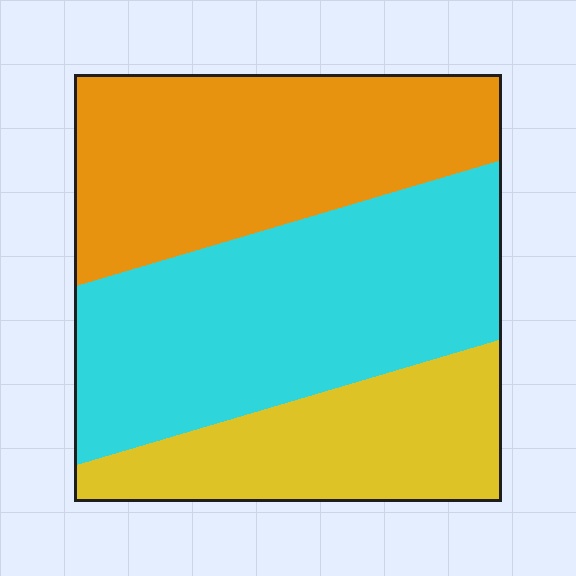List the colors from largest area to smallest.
From largest to smallest: cyan, orange, yellow.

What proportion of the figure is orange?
Orange takes up between a third and a half of the figure.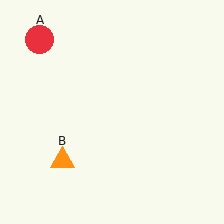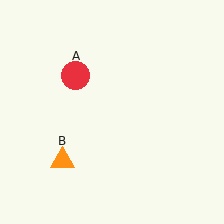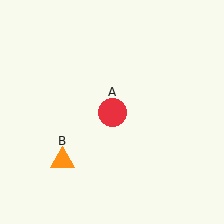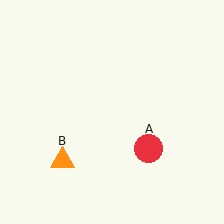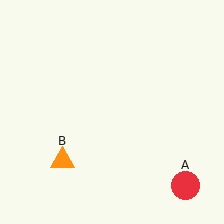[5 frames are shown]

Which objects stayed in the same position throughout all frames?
Orange triangle (object B) remained stationary.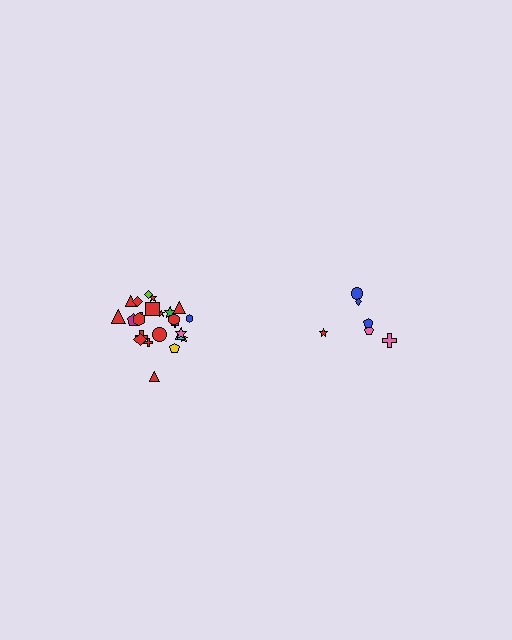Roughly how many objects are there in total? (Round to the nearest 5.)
Roughly 30 objects in total.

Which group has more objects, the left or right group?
The left group.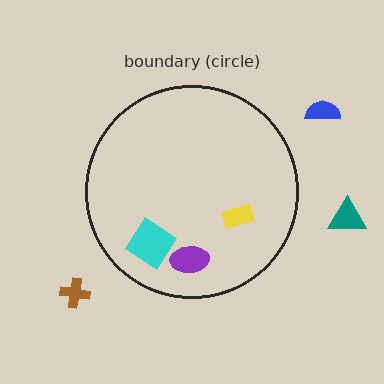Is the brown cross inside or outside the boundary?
Outside.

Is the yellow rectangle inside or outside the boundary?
Inside.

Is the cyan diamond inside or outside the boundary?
Inside.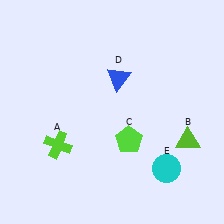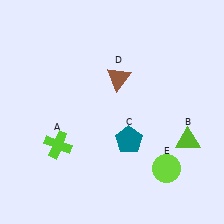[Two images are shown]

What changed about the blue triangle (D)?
In Image 1, D is blue. In Image 2, it changed to brown.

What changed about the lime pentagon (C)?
In Image 1, C is lime. In Image 2, it changed to teal.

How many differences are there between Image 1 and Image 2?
There are 3 differences between the two images.